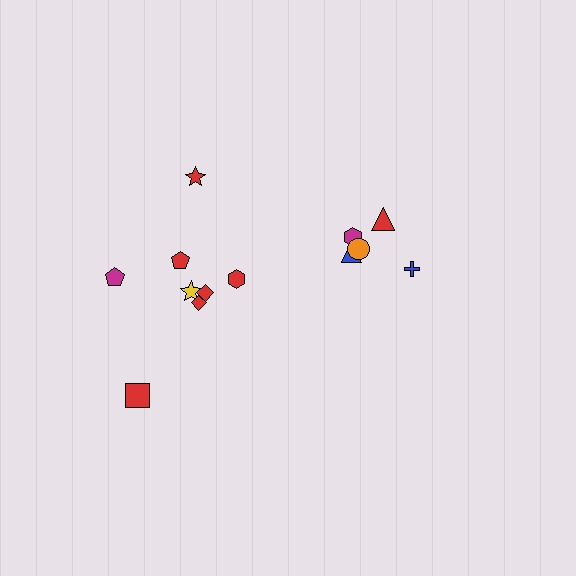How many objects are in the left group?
There are 8 objects.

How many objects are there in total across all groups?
There are 13 objects.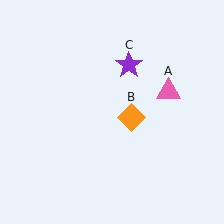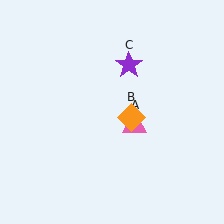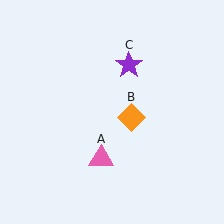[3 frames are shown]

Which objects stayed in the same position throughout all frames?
Orange diamond (object B) and purple star (object C) remained stationary.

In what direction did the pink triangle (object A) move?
The pink triangle (object A) moved down and to the left.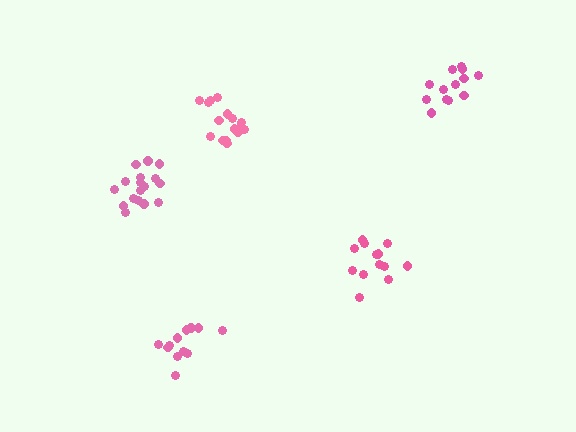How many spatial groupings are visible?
There are 5 spatial groupings.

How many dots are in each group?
Group 1: 17 dots, Group 2: 13 dots, Group 3: 17 dots, Group 4: 12 dots, Group 5: 13 dots (72 total).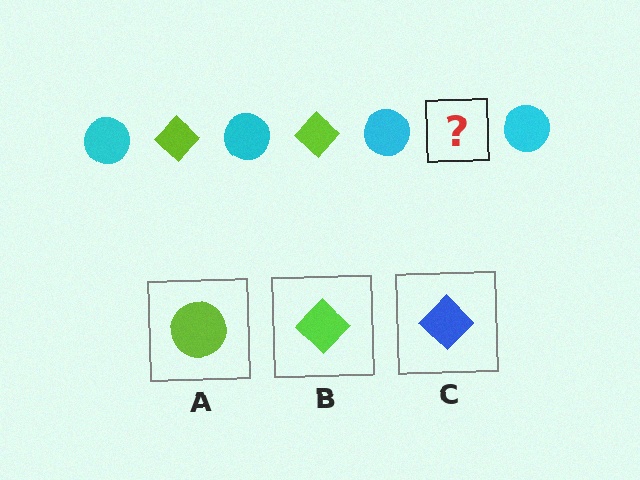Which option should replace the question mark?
Option B.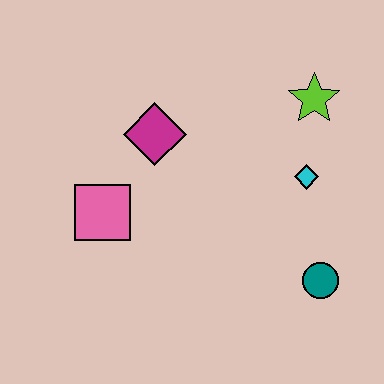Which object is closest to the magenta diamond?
The pink square is closest to the magenta diamond.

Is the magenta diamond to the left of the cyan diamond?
Yes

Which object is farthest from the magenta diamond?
The teal circle is farthest from the magenta diamond.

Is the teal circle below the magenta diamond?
Yes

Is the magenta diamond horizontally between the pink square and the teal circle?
Yes